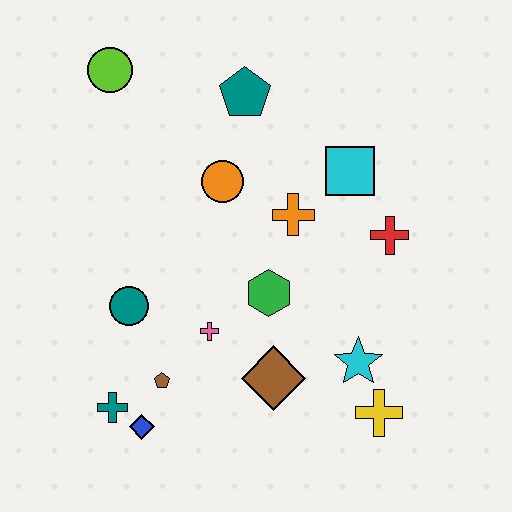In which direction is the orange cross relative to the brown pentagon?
The orange cross is above the brown pentagon.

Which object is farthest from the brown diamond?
The lime circle is farthest from the brown diamond.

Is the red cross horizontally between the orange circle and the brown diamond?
No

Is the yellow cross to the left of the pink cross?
No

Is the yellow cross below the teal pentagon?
Yes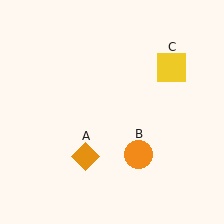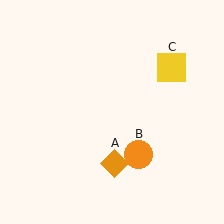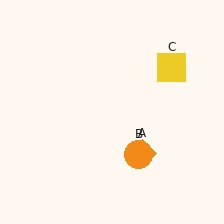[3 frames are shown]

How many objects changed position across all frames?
1 object changed position: orange diamond (object A).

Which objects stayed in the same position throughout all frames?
Orange circle (object B) and yellow square (object C) remained stationary.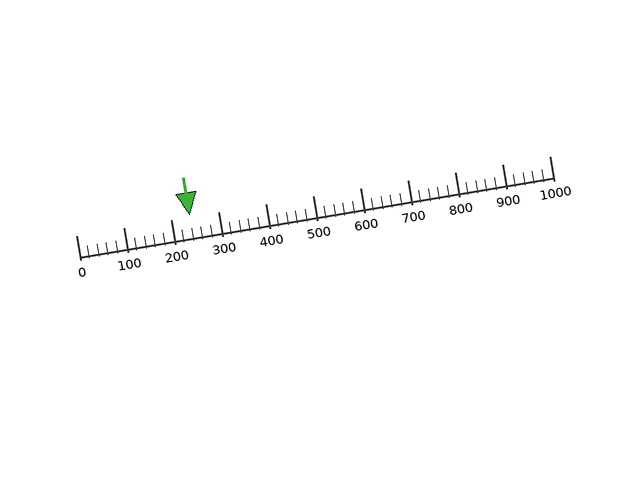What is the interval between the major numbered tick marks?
The major tick marks are spaced 100 units apart.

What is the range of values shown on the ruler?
The ruler shows values from 0 to 1000.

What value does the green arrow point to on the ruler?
The green arrow points to approximately 240.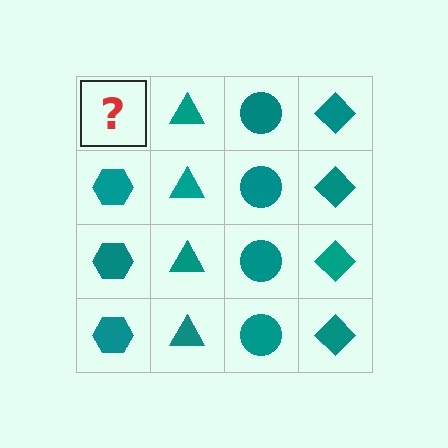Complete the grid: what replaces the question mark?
The question mark should be replaced with a teal hexagon.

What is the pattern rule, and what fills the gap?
The rule is that each column has a consistent shape. The gap should be filled with a teal hexagon.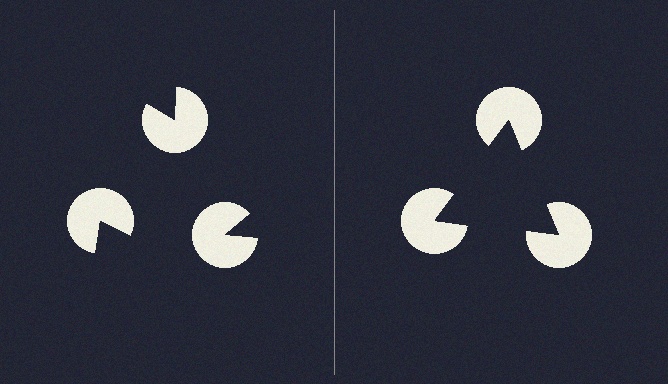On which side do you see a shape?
An illusory triangle appears on the right side. On the left side the wedge cuts are rotated, so no coherent shape forms.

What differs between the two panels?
The pac-man discs are positioned identically on both sides; only the wedge orientations differ. On the right they align to a triangle; on the left they are misaligned.